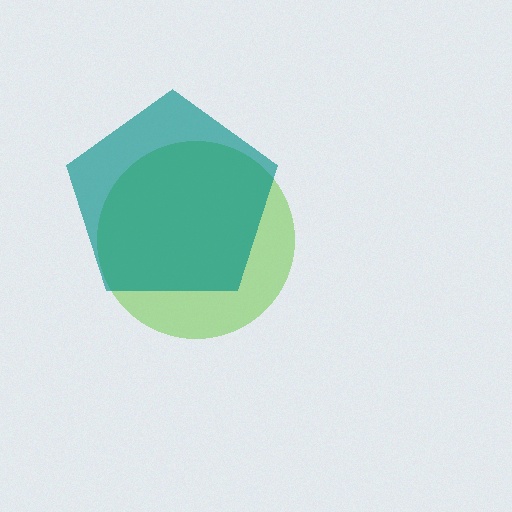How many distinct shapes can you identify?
There are 2 distinct shapes: a lime circle, a teal pentagon.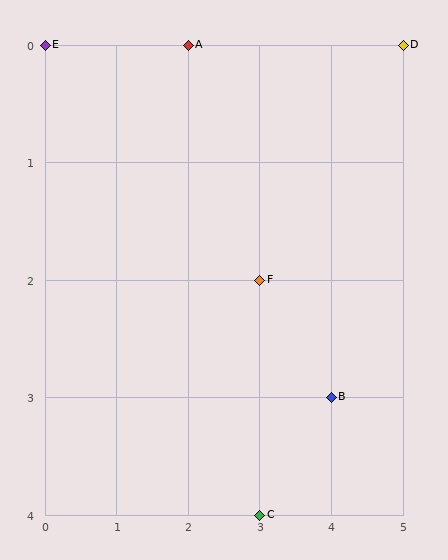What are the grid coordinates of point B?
Point B is at grid coordinates (4, 3).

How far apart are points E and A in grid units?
Points E and A are 2 columns apart.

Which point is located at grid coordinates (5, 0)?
Point D is at (5, 0).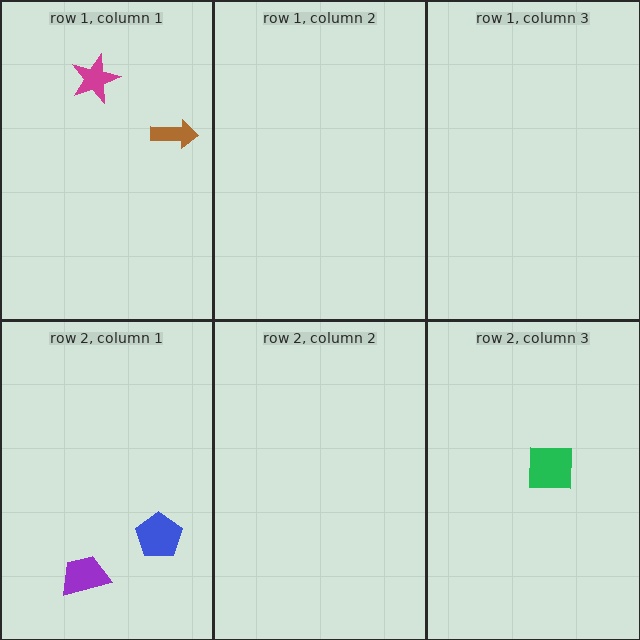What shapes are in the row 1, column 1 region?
The magenta star, the brown arrow.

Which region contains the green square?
The row 2, column 3 region.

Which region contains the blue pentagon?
The row 2, column 1 region.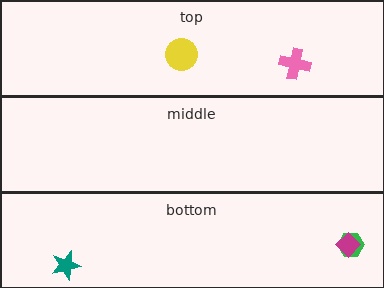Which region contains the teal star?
The bottom region.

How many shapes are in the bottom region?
3.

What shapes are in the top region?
The yellow circle, the pink cross.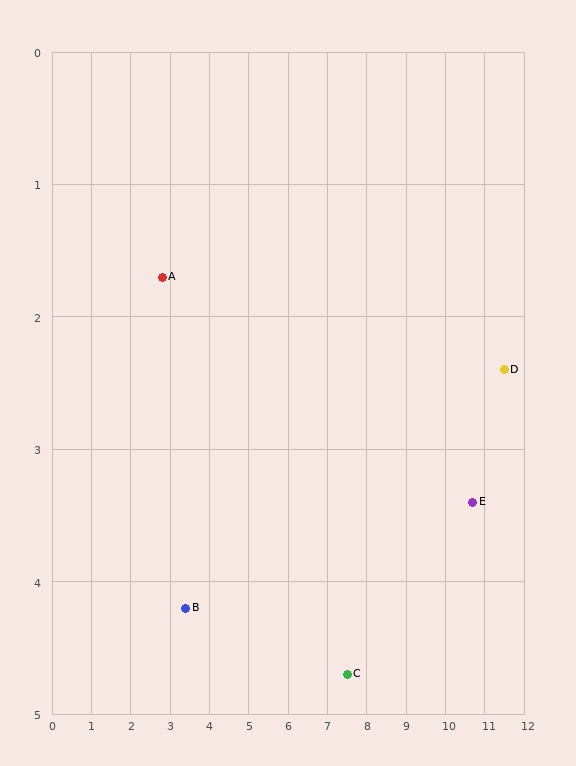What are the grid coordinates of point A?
Point A is at approximately (2.8, 1.7).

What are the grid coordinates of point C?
Point C is at approximately (7.5, 4.7).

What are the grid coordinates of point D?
Point D is at approximately (11.5, 2.4).